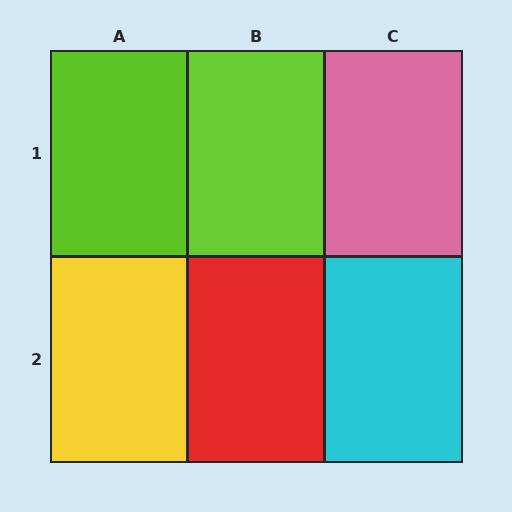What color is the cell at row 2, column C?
Cyan.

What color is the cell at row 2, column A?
Yellow.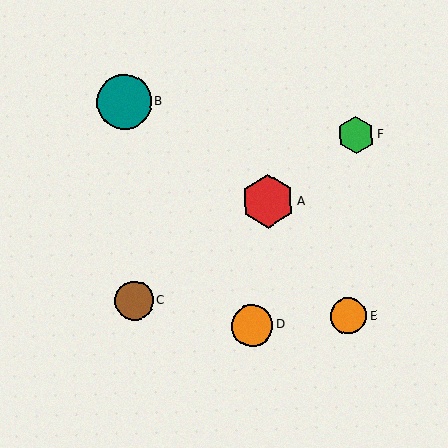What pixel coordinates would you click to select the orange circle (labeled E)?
Click at (348, 316) to select the orange circle E.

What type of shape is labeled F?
Shape F is a green hexagon.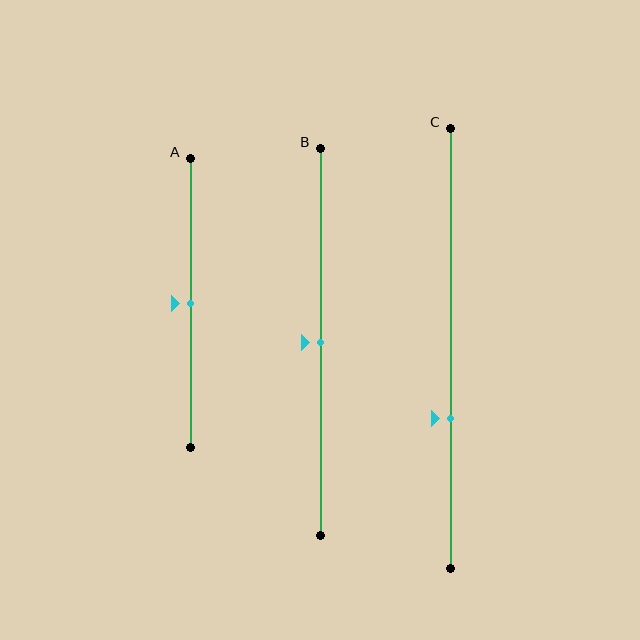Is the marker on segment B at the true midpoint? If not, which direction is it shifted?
Yes, the marker on segment B is at the true midpoint.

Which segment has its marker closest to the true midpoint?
Segment A has its marker closest to the true midpoint.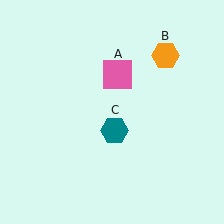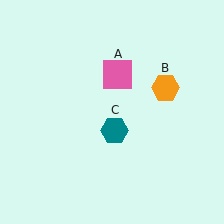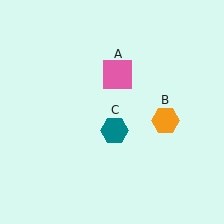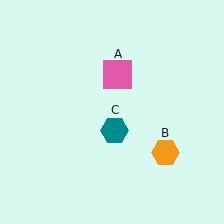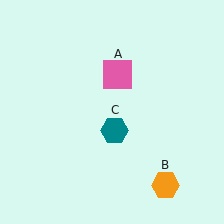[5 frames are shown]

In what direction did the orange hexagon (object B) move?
The orange hexagon (object B) moved down.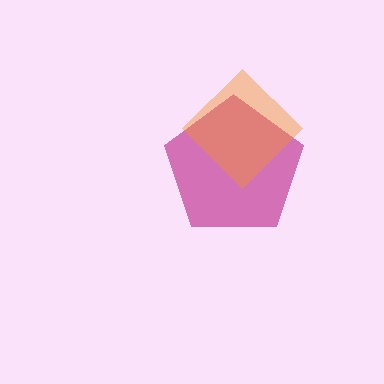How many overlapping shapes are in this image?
There are 2 overlapping shapes in the image.